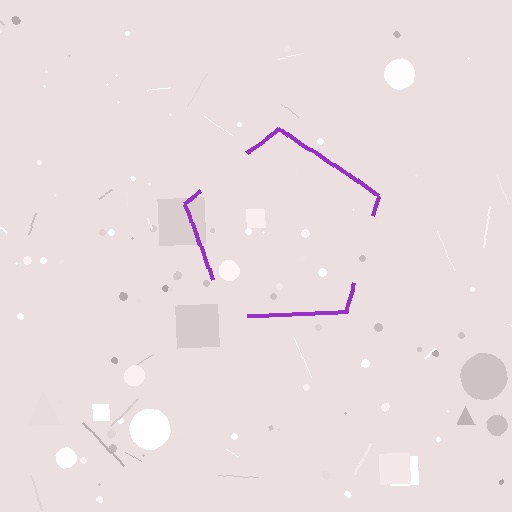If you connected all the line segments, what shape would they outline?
They would outline a pentagon.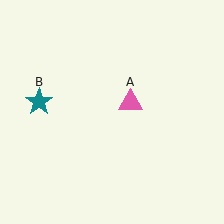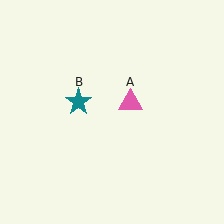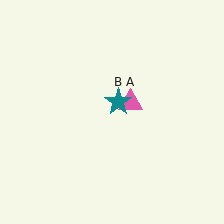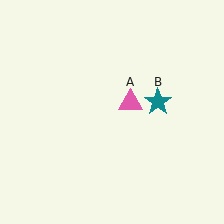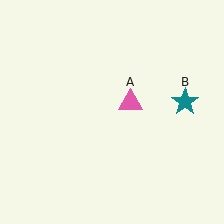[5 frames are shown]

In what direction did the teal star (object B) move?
The teal star (object B) moved right.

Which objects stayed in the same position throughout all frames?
Pink triangle (object A) remained stationary.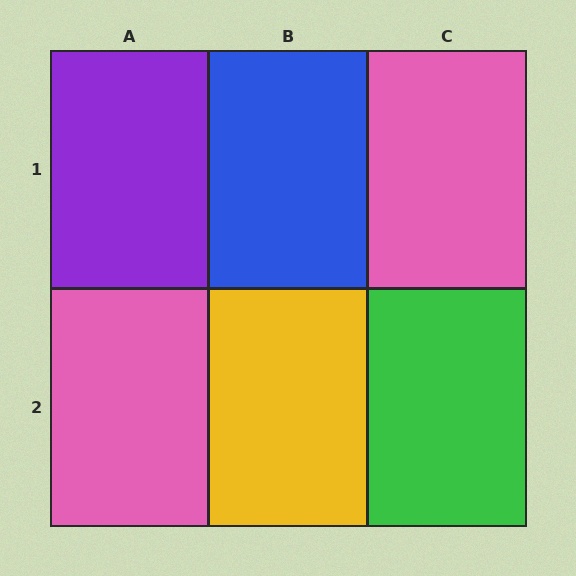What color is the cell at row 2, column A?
Pink.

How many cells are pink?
2 cells are pink.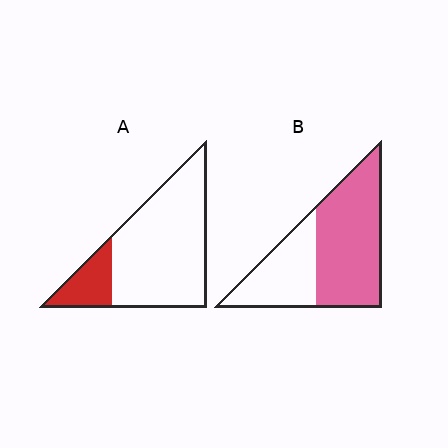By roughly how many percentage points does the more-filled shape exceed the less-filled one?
By roughly 45 percentage points (B over A).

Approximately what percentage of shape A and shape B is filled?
A is approximately 20% and B is approximately 65%.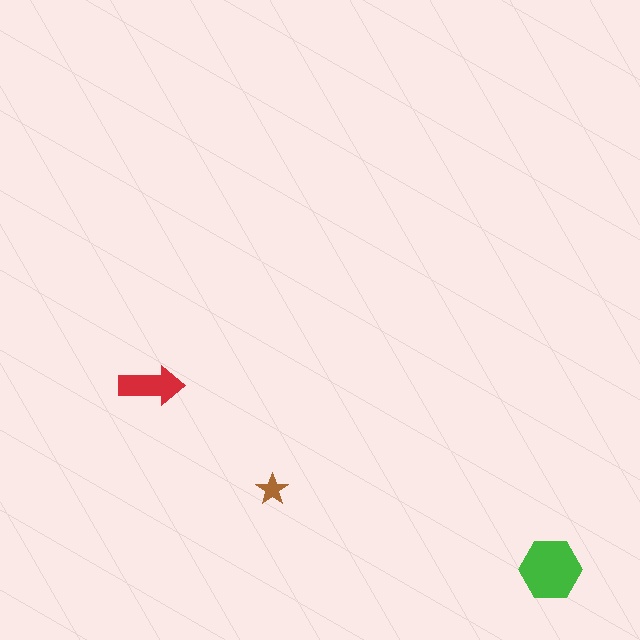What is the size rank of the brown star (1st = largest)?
3rd.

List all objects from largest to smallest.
The green hexagon, the red arrow, the brown star.